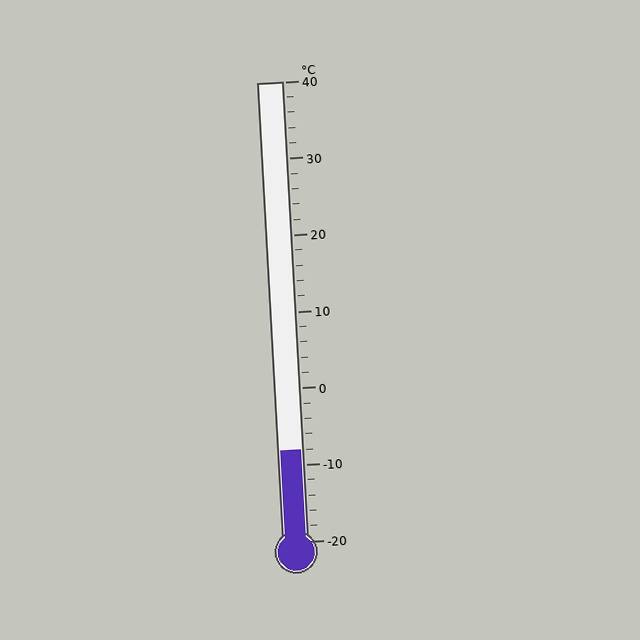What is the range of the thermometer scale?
The thermometer scale ranges from -20°C to 40°C.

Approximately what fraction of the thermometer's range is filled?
The thermometer is filled to approximately 20% of its range.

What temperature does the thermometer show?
The thermometer shows approximately -8°C.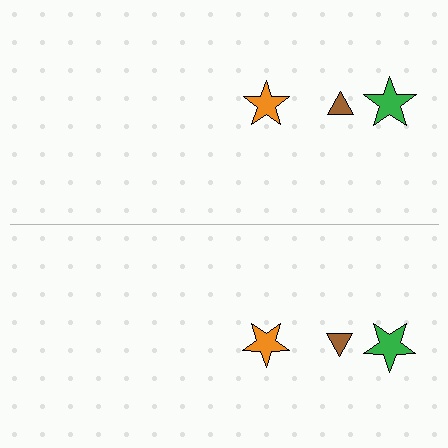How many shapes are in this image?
There are 6 shapes in this image.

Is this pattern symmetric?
Yes, this pattern has bilateral (reflection) symmetry.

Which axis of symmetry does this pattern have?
The pattern has a horizontal axis of symmetry running through the center of the image.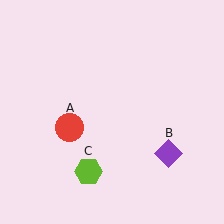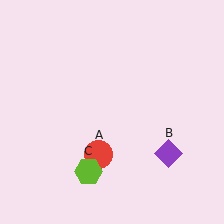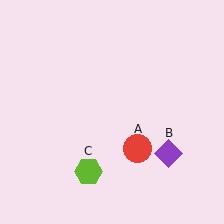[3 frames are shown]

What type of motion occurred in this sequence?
The red circle (object A) rotated counterclockwise around the center of the scene.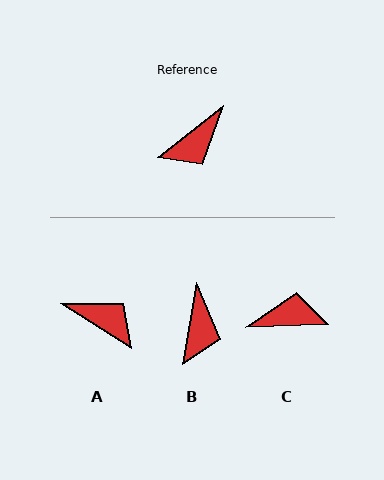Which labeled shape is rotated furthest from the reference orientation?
C, about 143 degrees away.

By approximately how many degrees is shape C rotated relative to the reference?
Approximately 143 degrees counter-clockwise.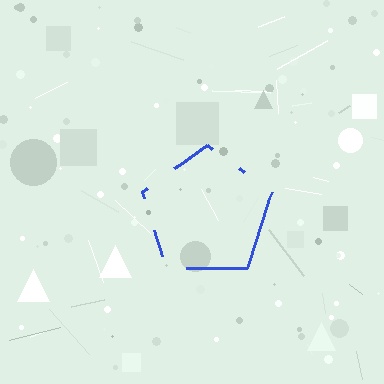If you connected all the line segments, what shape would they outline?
They would outline a pentagon.